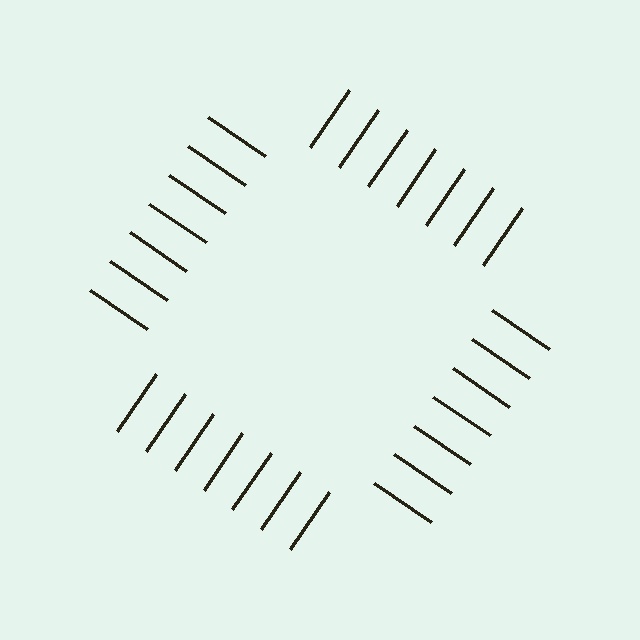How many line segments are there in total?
28 — 7 along each of the 4 edges.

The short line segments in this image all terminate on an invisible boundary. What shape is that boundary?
An illusory square — the line segments terminate on its edges but no continuous stroke is drawn.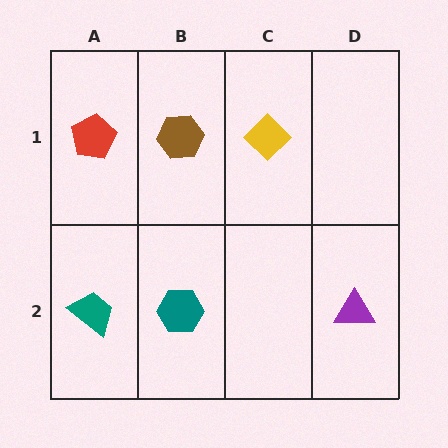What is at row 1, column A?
A red pentagon.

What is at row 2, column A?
A teal trapezoid.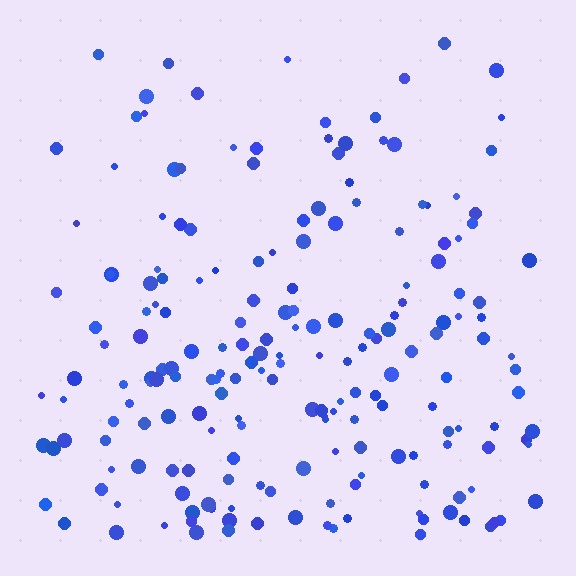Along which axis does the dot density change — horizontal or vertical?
Vertical.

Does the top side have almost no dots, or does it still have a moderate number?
Still a moderate number, just noticeably fewer than the bottom.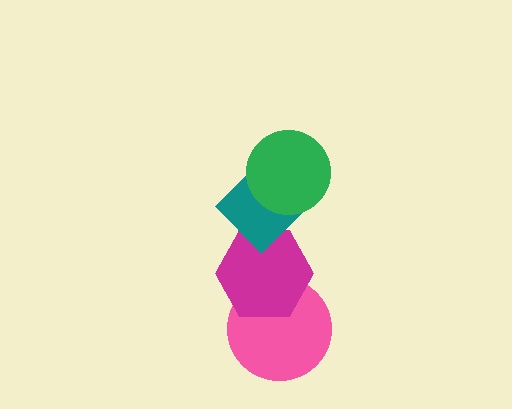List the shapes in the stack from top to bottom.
From top to bottom: the green circle, the teal diamond, the magenta hexagon, the pink circle.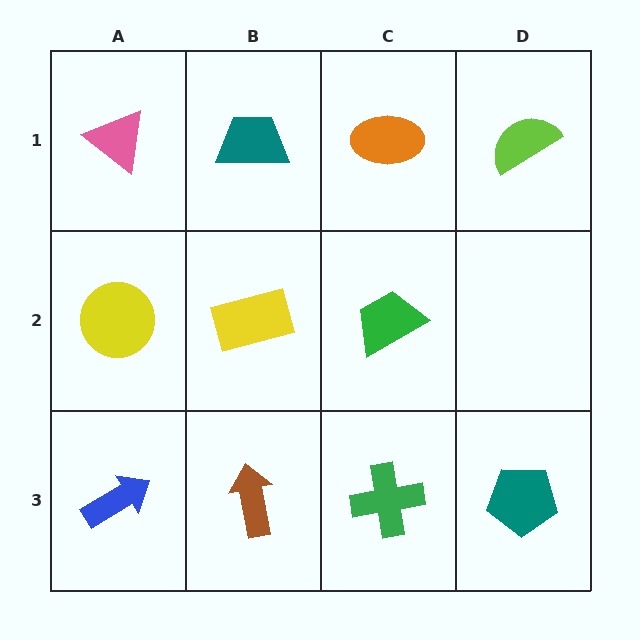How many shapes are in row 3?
4 shapes.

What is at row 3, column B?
A brown arrow.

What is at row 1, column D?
A lime semicircle.